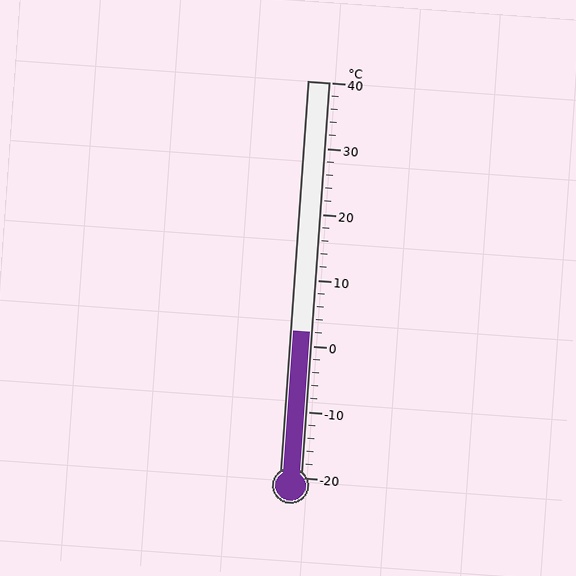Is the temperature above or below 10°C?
The temperature is below 10°C.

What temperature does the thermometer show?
The thermometer shows approximately 2°C.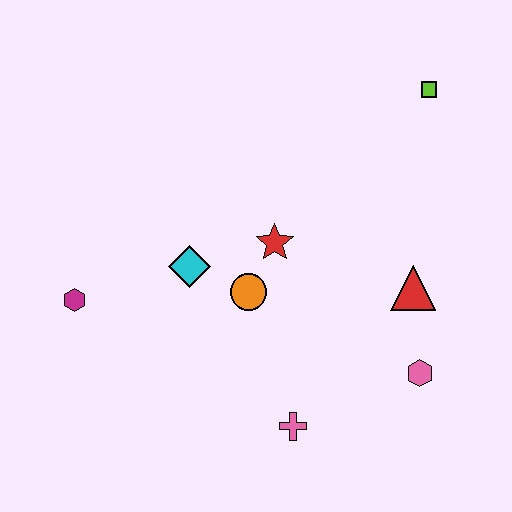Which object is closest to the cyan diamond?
The orange circle is closest to the cyan diamond.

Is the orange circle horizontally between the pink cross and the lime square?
No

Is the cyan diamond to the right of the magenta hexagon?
Yes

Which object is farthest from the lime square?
The magenta hexagon is farthest from the lime square.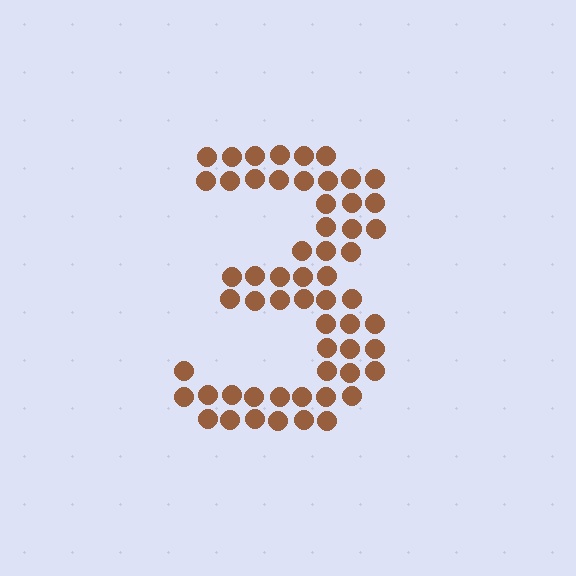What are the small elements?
The small elements are circles.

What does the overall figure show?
The overall figure shows the digit 3.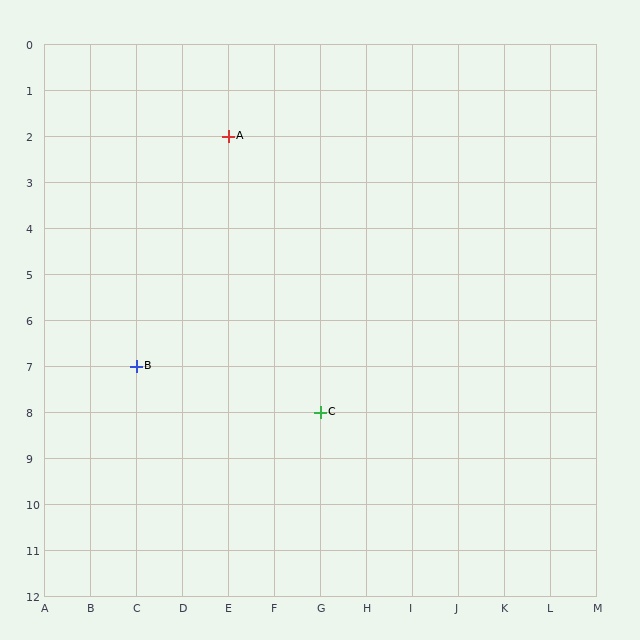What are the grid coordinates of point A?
Point A is at grid coordinates (E, 2).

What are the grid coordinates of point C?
Point C is at grid coordinates (G, 8).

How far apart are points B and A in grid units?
Points B and A are 2 columns and 5 rows apart (about 5.4 grid units diagonally).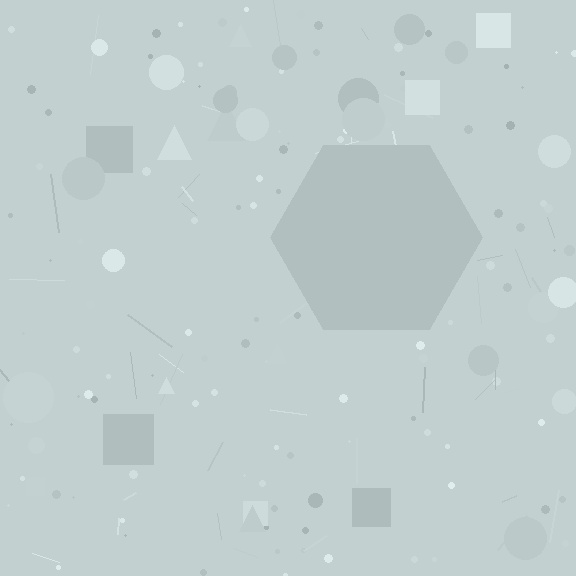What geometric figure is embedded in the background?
A hexagon is embedded in the background.